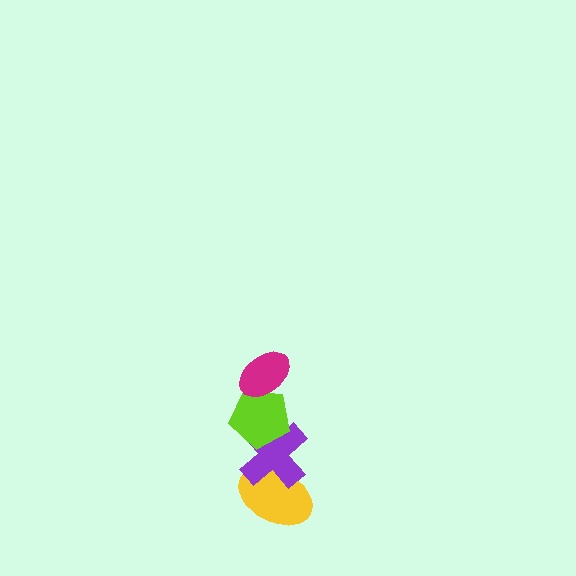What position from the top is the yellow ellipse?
The yellow ellipse is 4th from the top.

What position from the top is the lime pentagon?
The lime pentagon is 2nd from the top.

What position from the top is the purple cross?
The purple cross is 3rd from the top.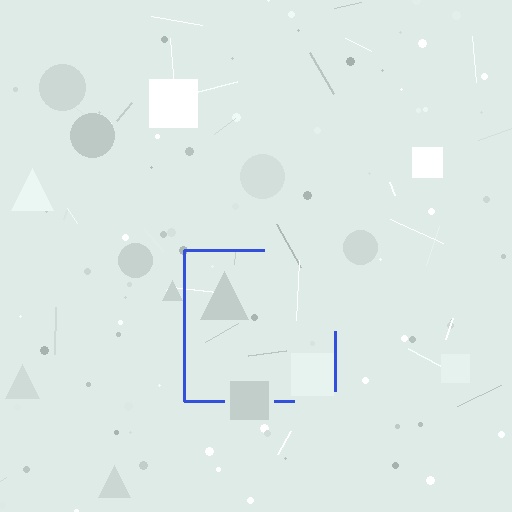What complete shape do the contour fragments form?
The contour fragments form a square.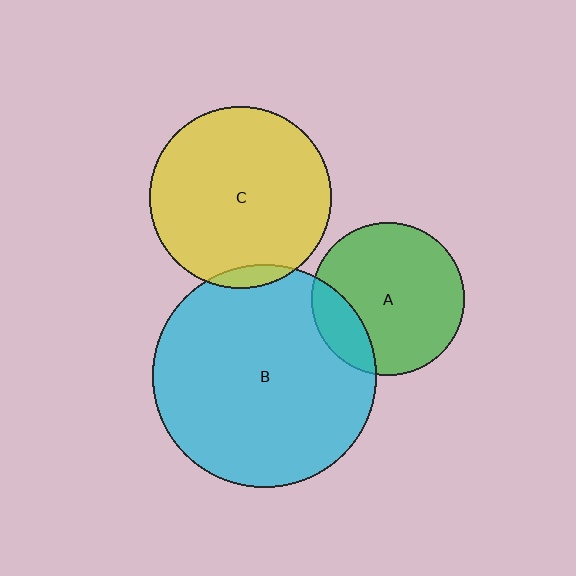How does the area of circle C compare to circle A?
Approximately 1.4 times.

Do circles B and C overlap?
Yes.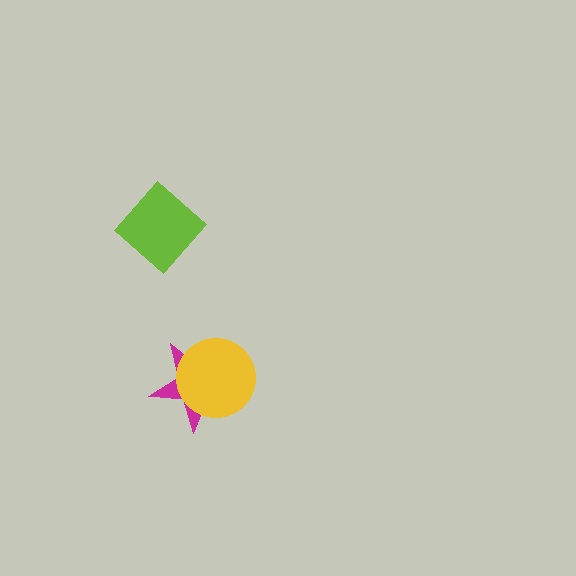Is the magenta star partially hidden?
Yes, it is partially covered by another shape.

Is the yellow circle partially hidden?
No, no other shape covers it.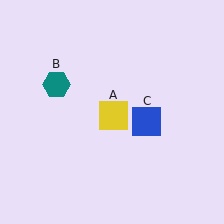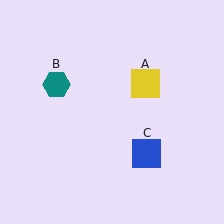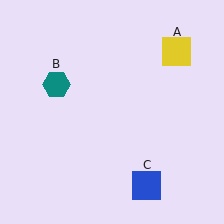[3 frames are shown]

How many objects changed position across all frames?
2 objects changed position: yellow square (object A), blue square (object C).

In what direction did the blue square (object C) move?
The blue square (object C) moved down.